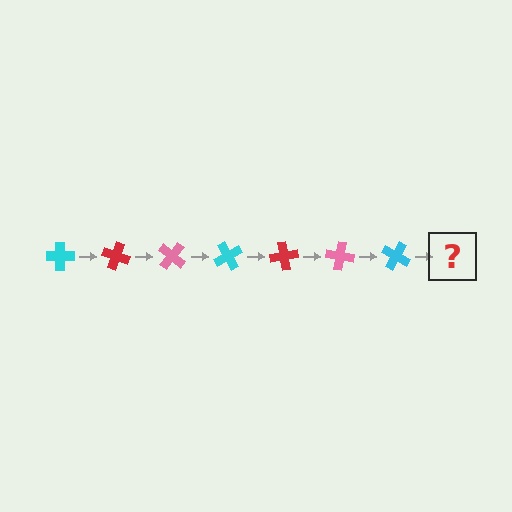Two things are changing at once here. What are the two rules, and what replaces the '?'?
The two rules are that it rotates 20 degrees each step and the color cycles through cyan, red, and pink. The '?' should be a red cross, rotated 140 degrees from the start.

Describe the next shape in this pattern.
It should be a red cross, rotated 140 degrees from the start.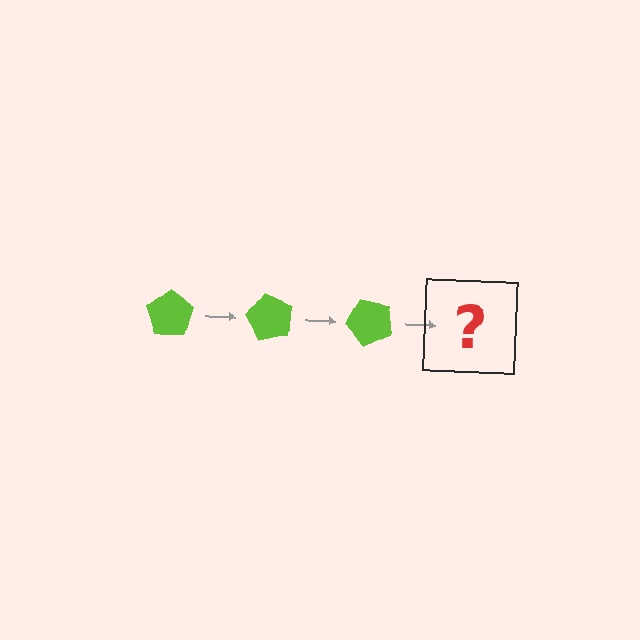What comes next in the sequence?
The next element should be a lime pentagon rotated 180 degrees.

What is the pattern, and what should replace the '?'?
The pattern is that the pentagon rotates 60 degrees each step. The '?' should be a lime pentagon rotated 180 degrees.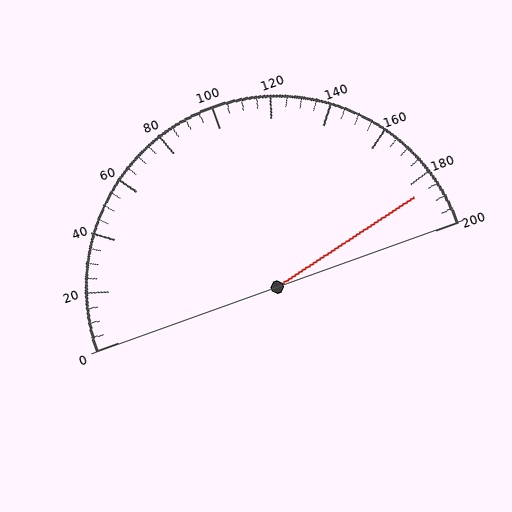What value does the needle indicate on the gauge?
The needle indicates approximately 185.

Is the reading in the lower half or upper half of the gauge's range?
The reading is in the upper half of the range (0 to 200).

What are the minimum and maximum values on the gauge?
The gauge ranges from 0 to 200.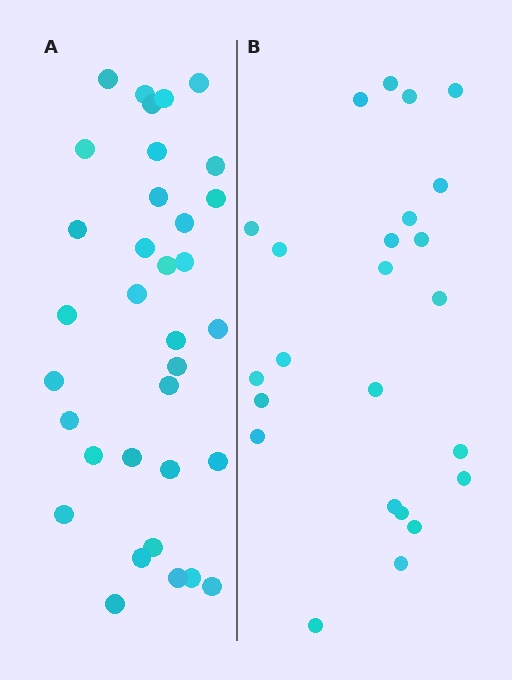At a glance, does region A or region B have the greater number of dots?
Region A (the left region) has more dots.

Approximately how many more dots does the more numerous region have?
Region A has roughly 10 or so more dots than region B.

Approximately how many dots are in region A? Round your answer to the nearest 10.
About 30 dots. (The exact count is 34, which rounds to 30.)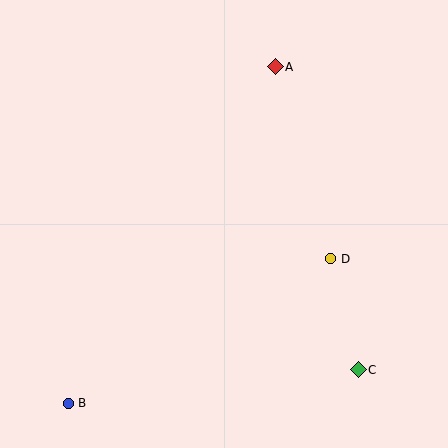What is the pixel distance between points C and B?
The distance between C and B is 292 pixels.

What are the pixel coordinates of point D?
Point D is at (331, 259).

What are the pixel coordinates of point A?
Point A is at (275, 67).